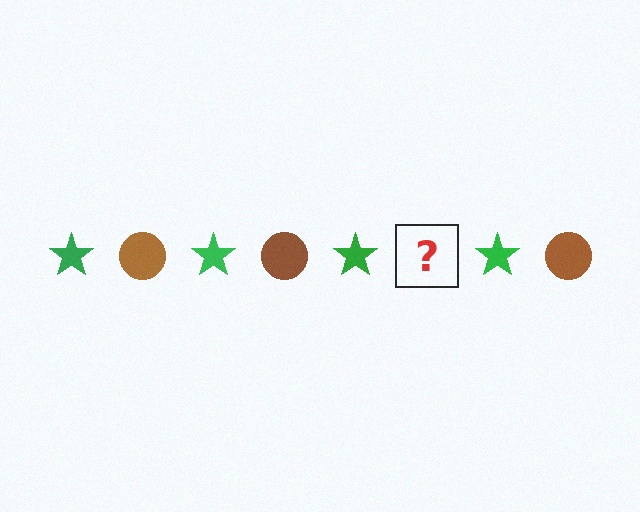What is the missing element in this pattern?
The missing element is a brown circle.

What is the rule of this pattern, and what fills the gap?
The rule is that the pattern alternates between green star and brown circle. The gap should be filled with a brown circle.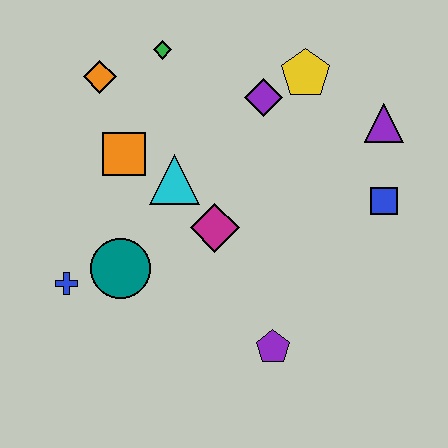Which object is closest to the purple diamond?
The yellow pentagon is closest to the purple diamond.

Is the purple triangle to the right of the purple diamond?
Yes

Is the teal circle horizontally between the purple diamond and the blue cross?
Yes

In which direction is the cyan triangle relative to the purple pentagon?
The cyan triangle is above the purple pentagon.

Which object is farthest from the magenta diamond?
The purple triangle is farthest from the magenta diamond.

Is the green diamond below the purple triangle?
No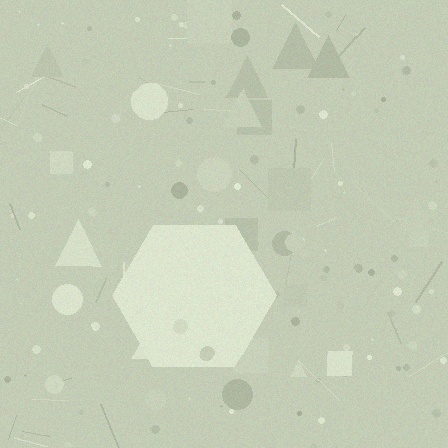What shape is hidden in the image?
A hexagon is hidden in the image.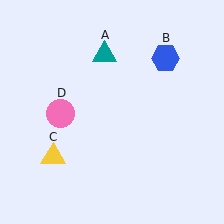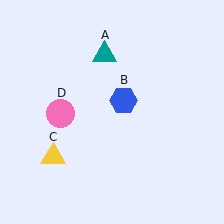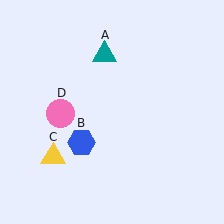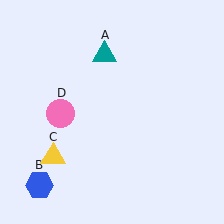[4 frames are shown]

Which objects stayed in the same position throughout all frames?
Teal triangle (object A) and yellow triangle (object C) and pink circle (object D) remained stationary.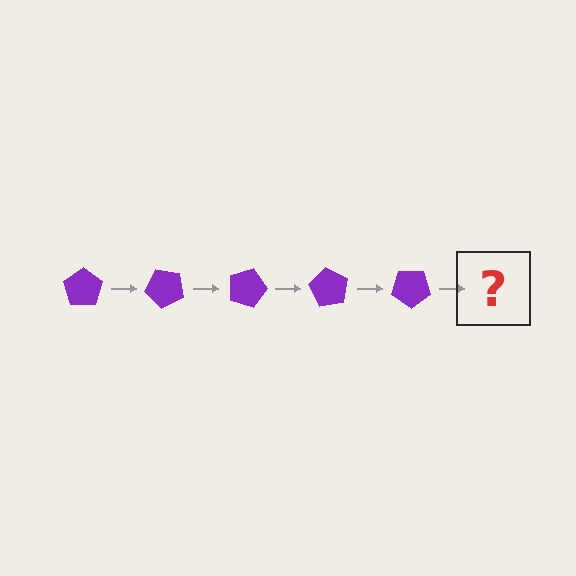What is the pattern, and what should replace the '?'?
The pattern is that the pentagon rotates 45 degrees each step. The '?' should be a purple pentagon rotated 225 degrees.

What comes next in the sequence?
The next element should be a purple pentagon rotated 225 degrees.